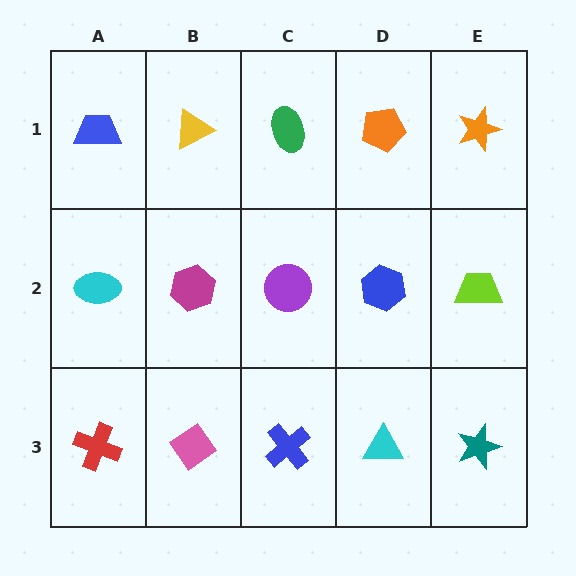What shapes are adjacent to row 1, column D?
A blue hexagon (row 2, column D), a green ellipse (row 1, column C), an orange star (row 1, column E).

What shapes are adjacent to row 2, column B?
A yellow triangle (row 1, column B), a pink diamond (row 3, column B), a cyan ellipse (row 2, column A), a purple circle (row 2, column C).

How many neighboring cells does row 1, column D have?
3.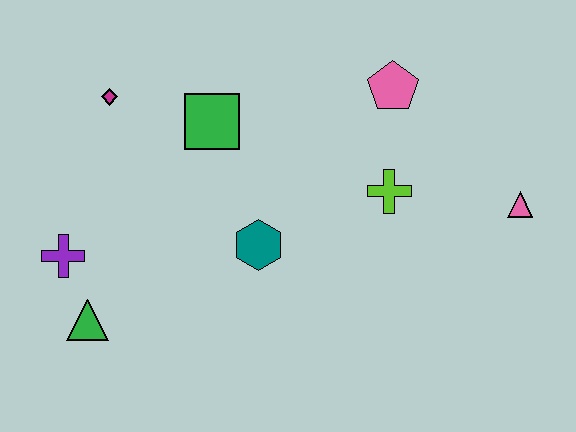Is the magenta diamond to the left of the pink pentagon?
Yes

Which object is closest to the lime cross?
The pink pentagon is closest to the lime cross.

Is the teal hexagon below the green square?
Yes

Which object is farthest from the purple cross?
The pink triangle is farthest from the purple cross.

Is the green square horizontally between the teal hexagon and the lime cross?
No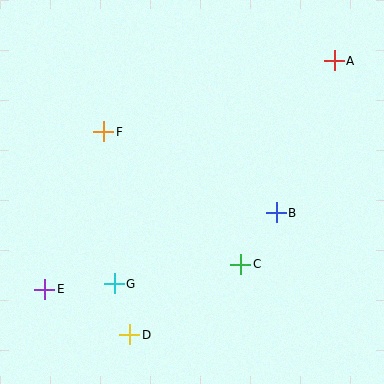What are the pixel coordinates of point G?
Point G is at (114, 284).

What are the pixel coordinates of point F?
Point F is at (104, 132).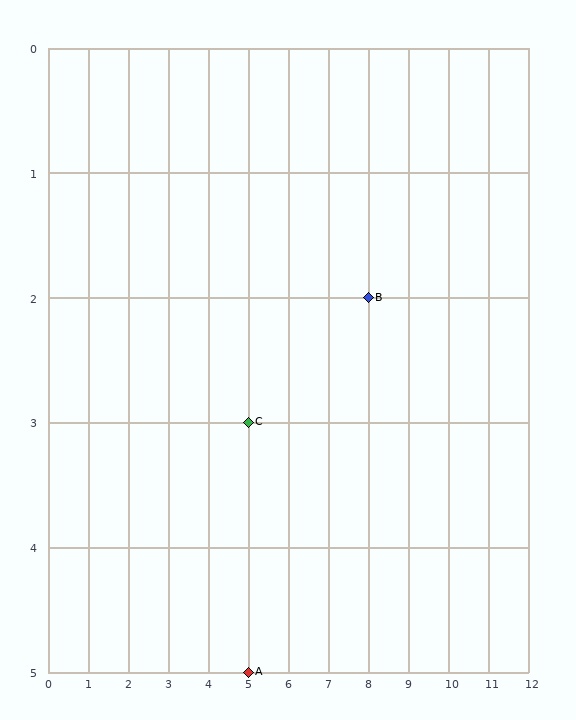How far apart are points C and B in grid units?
Points C and B are 3 columns and 1 row apart (about 3.2 grid units diagonally).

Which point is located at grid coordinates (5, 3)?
Point C is at (5, 3).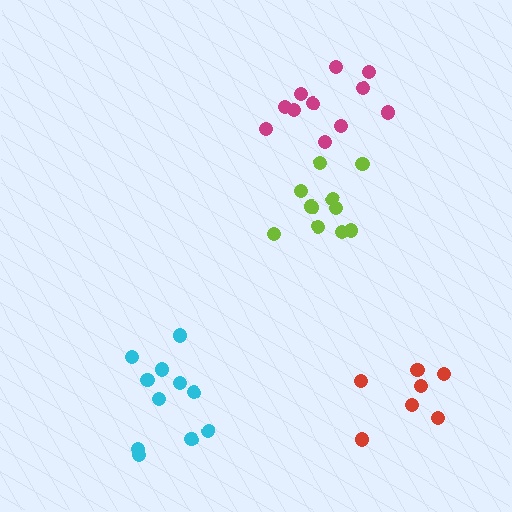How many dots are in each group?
Group 1: 11 dots, Group 2: 10 dots, Group 3: 11 dots, Group 4: 7 dots (39 total).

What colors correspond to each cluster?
The clusters are colored: cyan, lime, magenta, red.